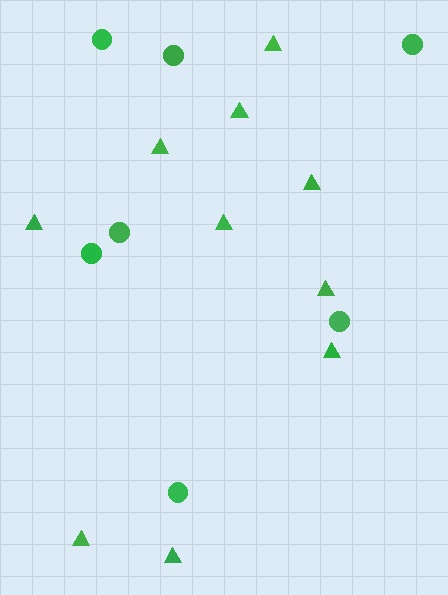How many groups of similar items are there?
There are 2 groups: one group of circles (7) and one group of triangles (10).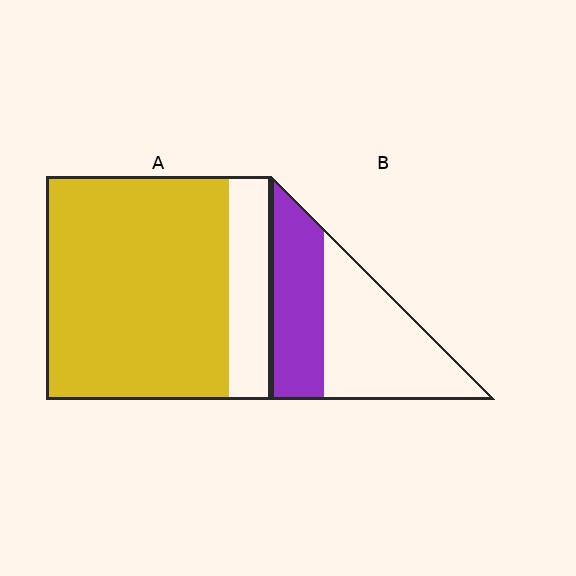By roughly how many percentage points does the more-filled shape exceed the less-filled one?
By roughly 40 percentage points (A over B).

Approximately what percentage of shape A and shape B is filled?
A is approximately 80% and B is approximately 40%.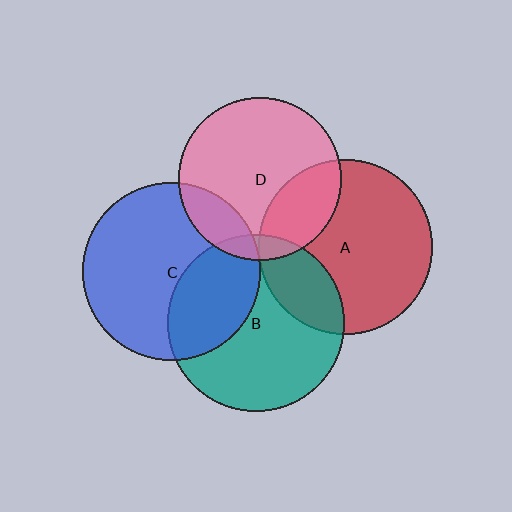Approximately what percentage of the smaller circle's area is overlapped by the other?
Approximately 15%.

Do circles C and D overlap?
Yes.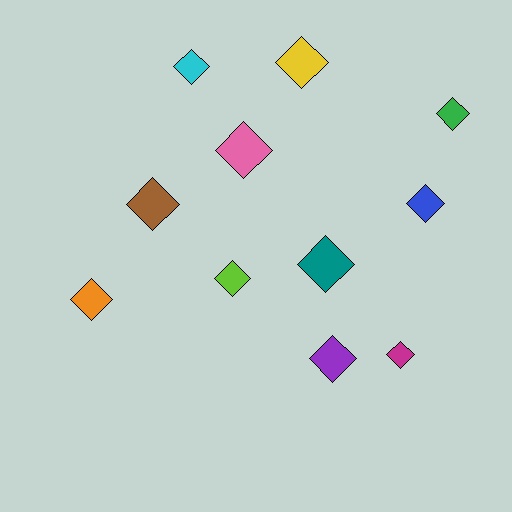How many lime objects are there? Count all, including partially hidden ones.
There is 1 lime object.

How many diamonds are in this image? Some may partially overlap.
There are 11 diamonds.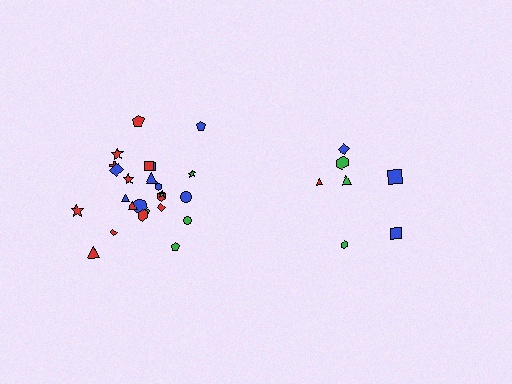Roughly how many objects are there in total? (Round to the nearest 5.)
Roughly 30 objects in total.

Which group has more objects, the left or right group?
The left group.